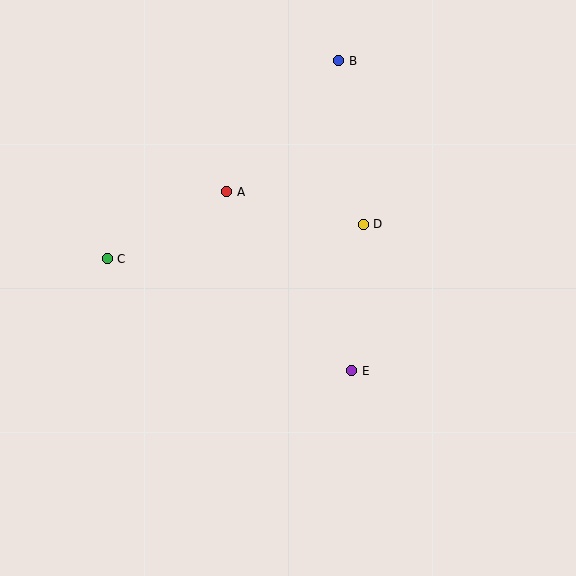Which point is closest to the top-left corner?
Point C is closest to the top-left corner.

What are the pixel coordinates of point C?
Point C is at (107, 259).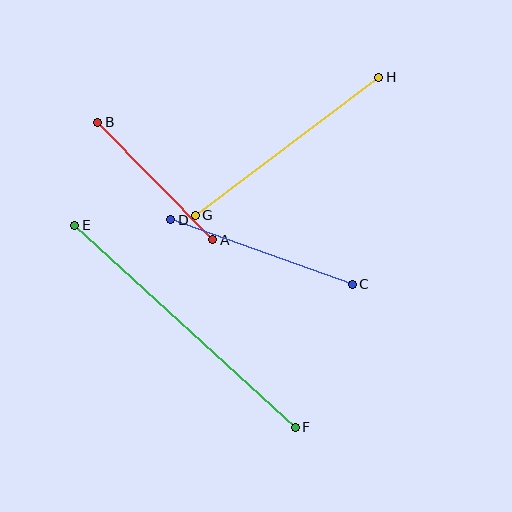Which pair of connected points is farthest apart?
Points E and F are farthest apart.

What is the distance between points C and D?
The distance is approximately 193 pixels.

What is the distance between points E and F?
The distance is approximately 299 pixels.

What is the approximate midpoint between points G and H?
The midpoint is at approximately (287, 146) pixels.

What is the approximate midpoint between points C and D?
The midpoint is at approximately (261, 252) pixels.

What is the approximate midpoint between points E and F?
The midpoint is at approximately (185, 326) pixels.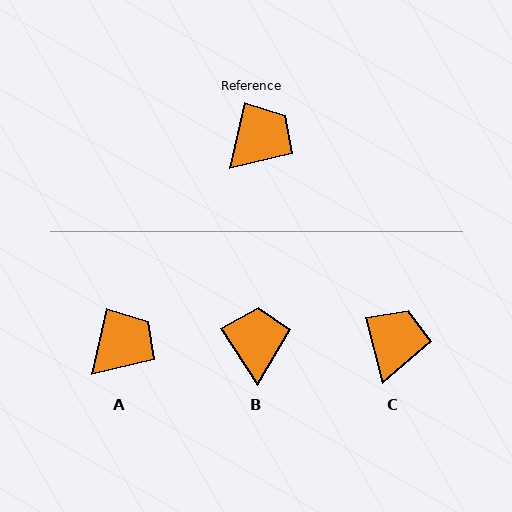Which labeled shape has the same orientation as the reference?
A.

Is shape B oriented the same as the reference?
No, it is off by about 46 degrees.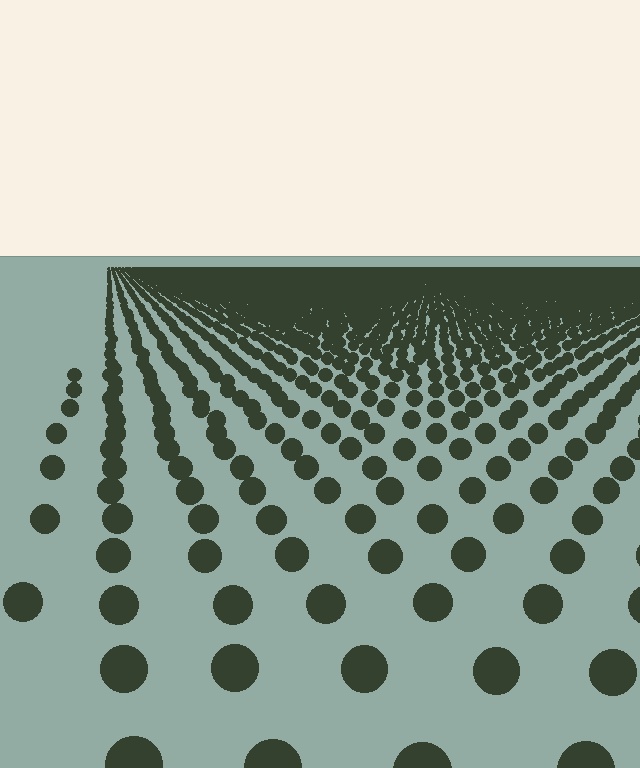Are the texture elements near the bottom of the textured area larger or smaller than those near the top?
Larger. Near the bottom, elements are closer to the viewer and appear at a bigger on-screen size.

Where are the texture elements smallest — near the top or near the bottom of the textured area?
Near the top.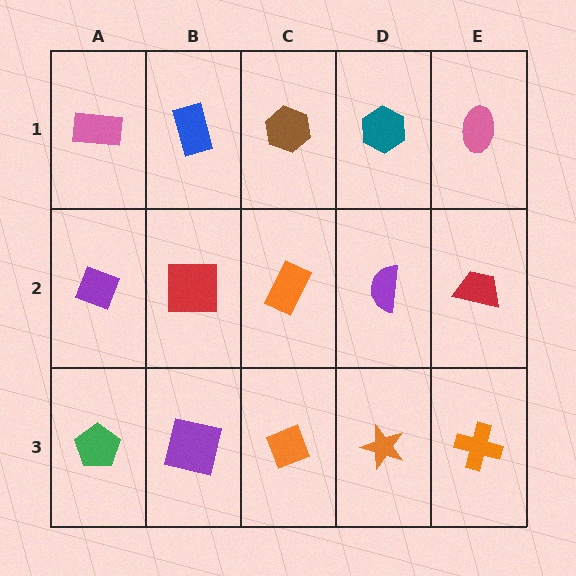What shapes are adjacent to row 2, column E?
A pink ellipse (row 1, column E), an orange cross (row 3, column E), a purple semicircle (row 2, column D).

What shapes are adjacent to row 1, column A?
A purple diamond (row 2, column A), a blue rectangle (row 1, column B).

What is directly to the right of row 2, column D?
A red trapezoid.